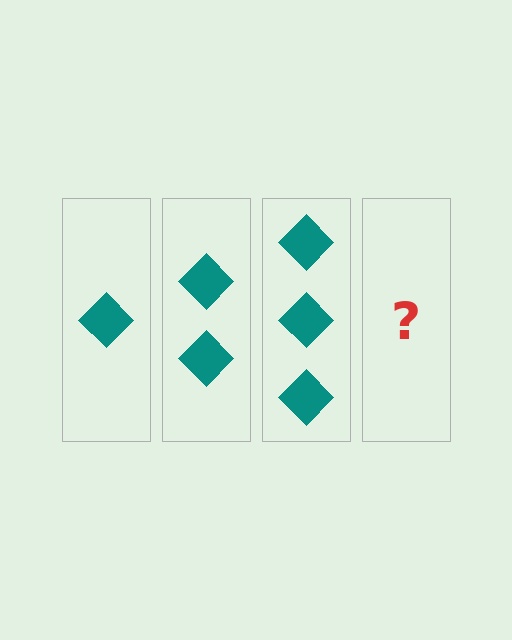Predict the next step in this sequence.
The next step is 4 diamonds.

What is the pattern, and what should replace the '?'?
The pattern is that each step adds one more diamond. The '?' should be 4 diamonds.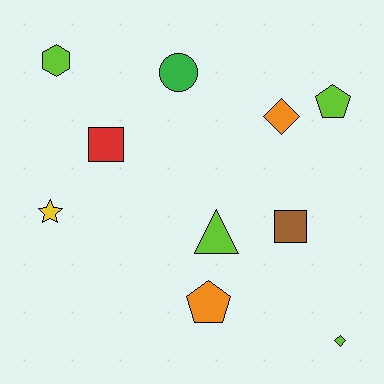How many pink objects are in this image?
There are no pink objects.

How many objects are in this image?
There are 10 objects.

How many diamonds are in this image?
There are 2 diamonds.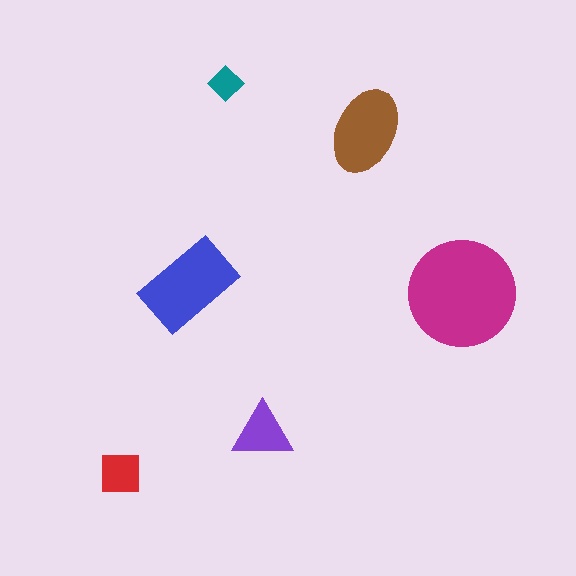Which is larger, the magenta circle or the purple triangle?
The magenta circle.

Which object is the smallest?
The teal diamond.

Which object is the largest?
The magenta circle.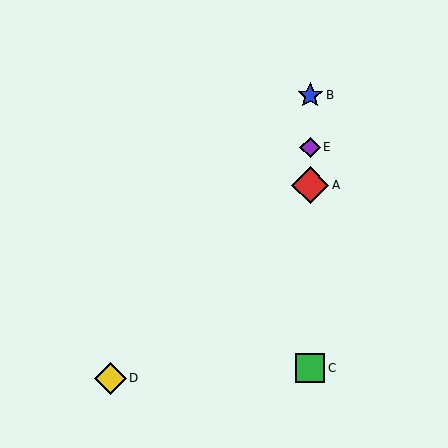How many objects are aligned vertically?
4 objects (A, B, C, E) are aligned vertically.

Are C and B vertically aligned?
Yes, both are at x≈310.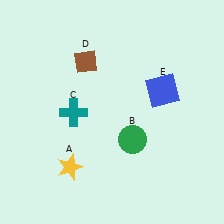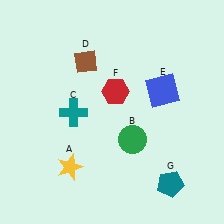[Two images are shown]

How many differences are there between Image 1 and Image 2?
There are 2 differences between the two images.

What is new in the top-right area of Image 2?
A red hexagon (F) was added in the top-right area of Image 2.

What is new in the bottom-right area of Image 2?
A teal pentagon (G) was added in the bottom-right area of Image 2.